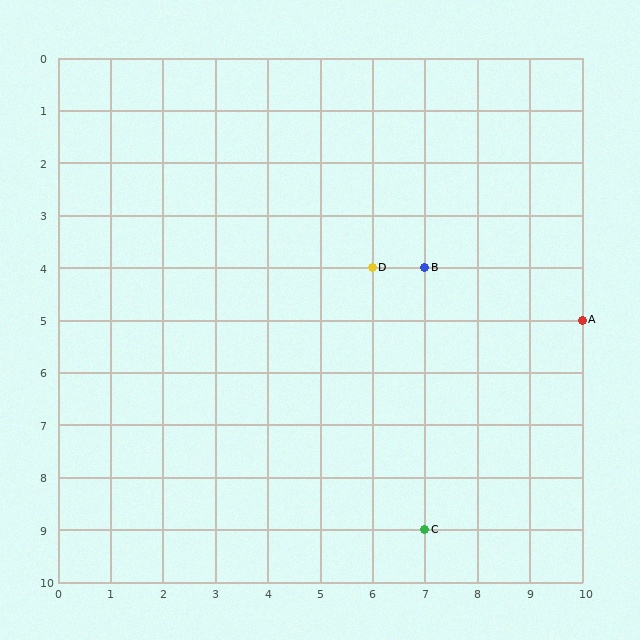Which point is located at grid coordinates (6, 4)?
Point D is at (6, 4).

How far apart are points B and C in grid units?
Points B and C are 5 rows apart.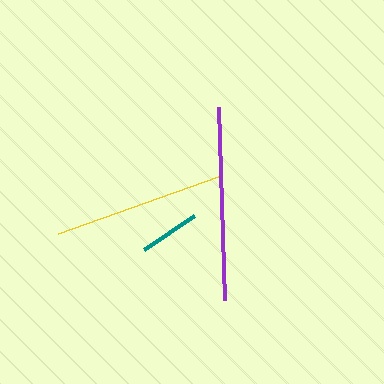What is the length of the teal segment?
The teal segment is approximately 61 pixels long.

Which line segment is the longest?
The purple line is the longest at approximately 194 pixels.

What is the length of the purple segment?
The purple segment is approximately 194 pixels long.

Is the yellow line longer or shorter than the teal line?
The yellow line is longer than the teal line.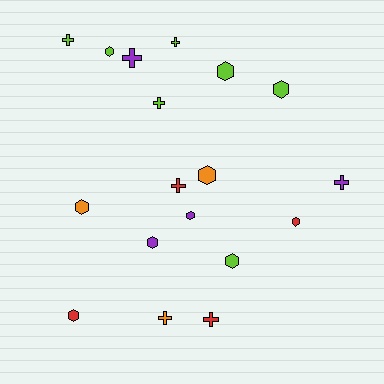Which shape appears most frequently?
Hexagon, with 10 objects.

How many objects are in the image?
There are 18 objects.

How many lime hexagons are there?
There are 4 lime hexagons.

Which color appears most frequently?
Lime, with 7 objects.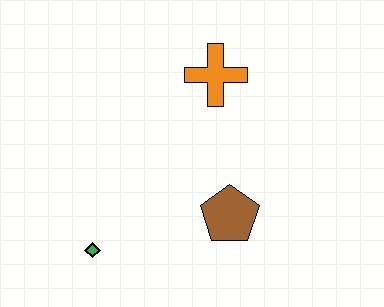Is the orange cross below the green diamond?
No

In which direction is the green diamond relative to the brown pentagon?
The green diamond is to the left of the brown pentagon.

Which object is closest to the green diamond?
The brown pentagon is closest to the green diamond.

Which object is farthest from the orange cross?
The green diamond is farthest from the orange cross.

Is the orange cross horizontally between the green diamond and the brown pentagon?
Yes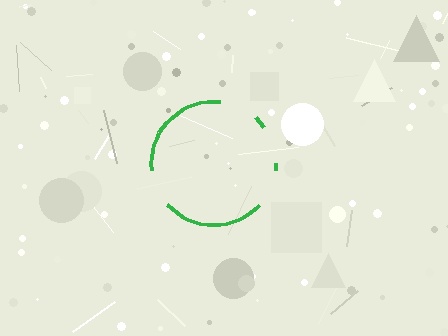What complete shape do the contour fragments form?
The contour fragments form a circle.